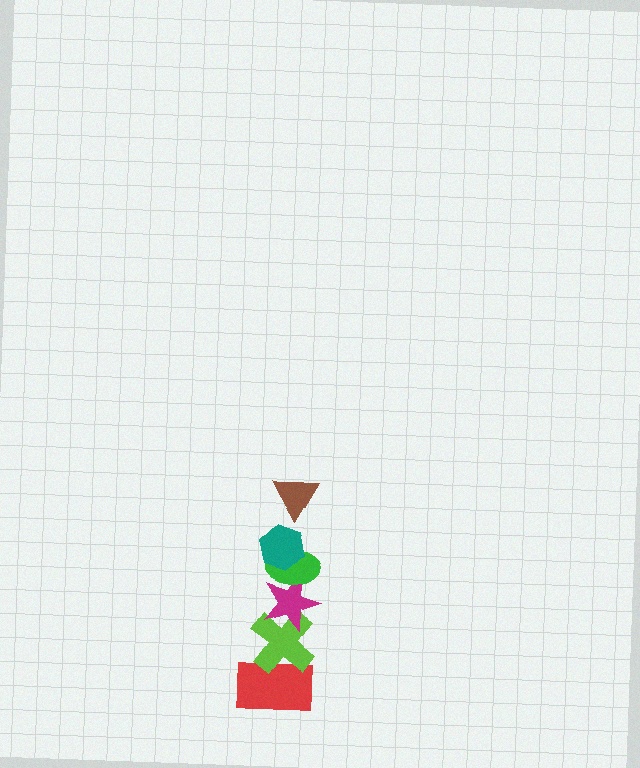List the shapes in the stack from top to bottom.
From top to bottom: the brown triangle, the teal hexagon, the green ellipse, the magenta star, the lime cross, the red rectangle.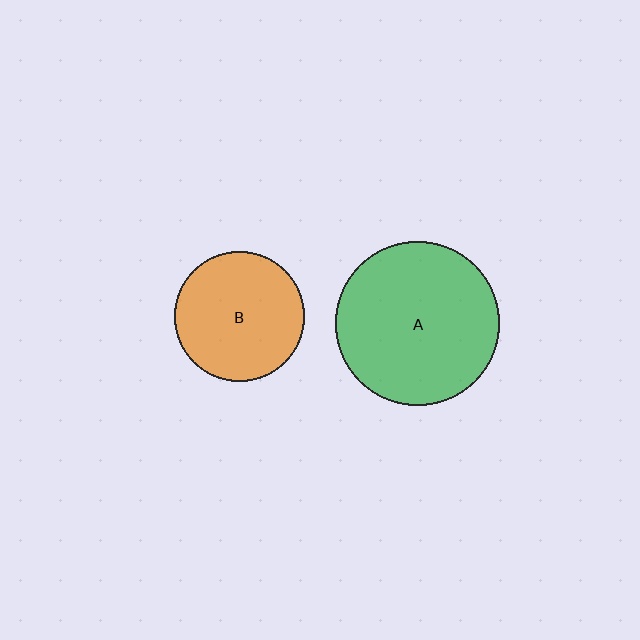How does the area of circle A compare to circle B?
Approximately 1.6 times.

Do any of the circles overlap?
No, none of the circles overlap.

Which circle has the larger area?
Circle A (green).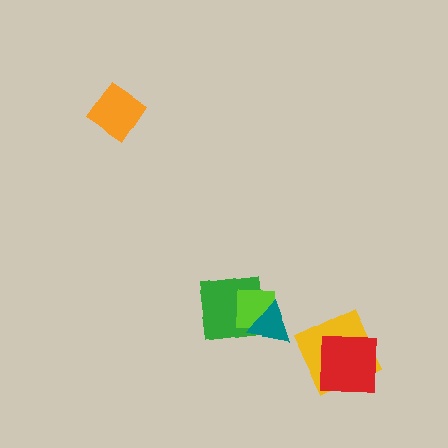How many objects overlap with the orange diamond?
0 objects overlap with the orange diamond.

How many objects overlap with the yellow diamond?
1 object overlaps with the yellow diamond.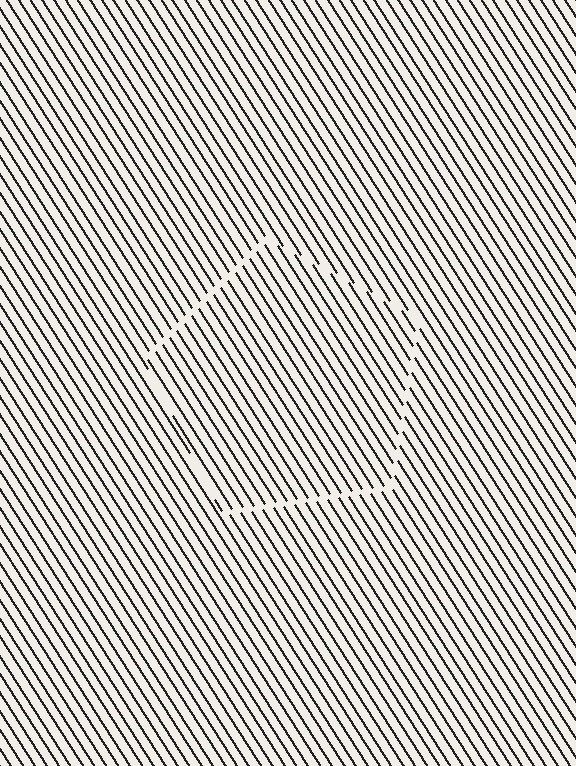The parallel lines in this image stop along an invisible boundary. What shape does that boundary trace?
An illusory pentagon. The interior of the shape contains the same grating, shifted by half a period — the contour is defined by the phase discontinuity where line-ends from the inner and outer gratings abut.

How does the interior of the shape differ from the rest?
The interior of the shape contains the same grating, shifted by half a period — the contour is defined by the phase discontinuity where line-ends from the inner and outer gratings abut.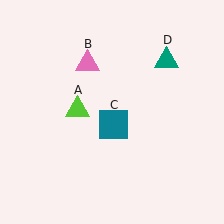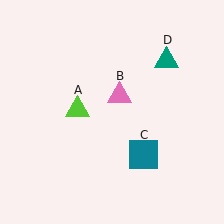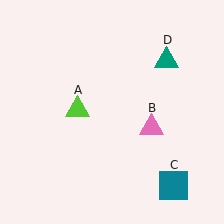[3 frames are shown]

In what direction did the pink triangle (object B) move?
The pink triangle (object B) moved down and to the right.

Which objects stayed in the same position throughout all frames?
Lime triangle (object A) and teal triangle (object D) remained stationary.